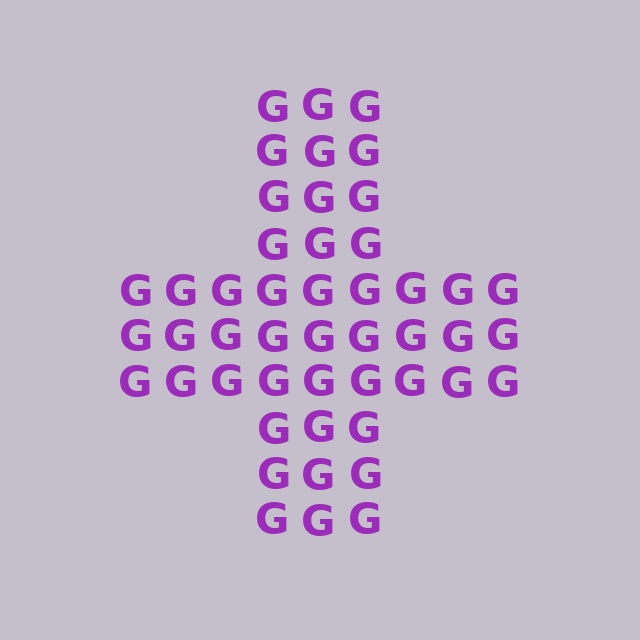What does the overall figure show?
The overall figure shows a cross.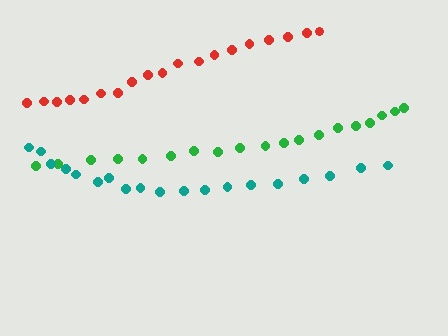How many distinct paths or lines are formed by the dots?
There are 3 distinct paths.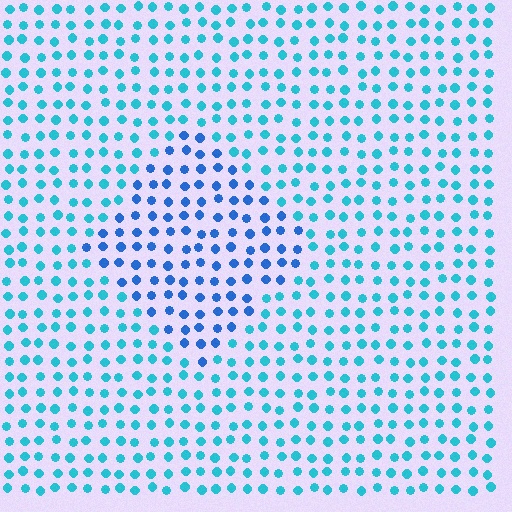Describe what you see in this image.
The image is filled with small cyan elements in a uniform arrangement. A diamond-shaped region is visible where the elements are tinted to a slightly different hue, forming a subtle color boundary.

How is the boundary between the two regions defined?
The boundary is defined purely by a slight shift in hue (about 31 degrees). Spacing, size, and orientation are identical on both sides.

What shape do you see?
I see a diamond.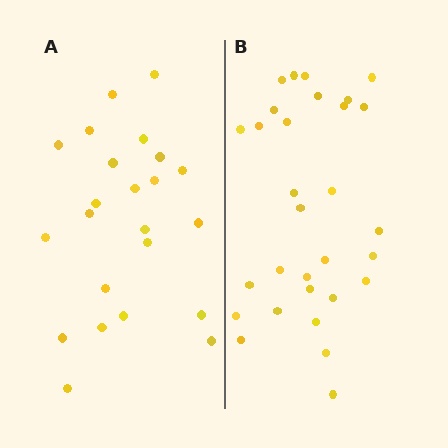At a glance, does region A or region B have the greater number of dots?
Region B (the right region) has more dots.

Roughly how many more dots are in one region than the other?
Region B has roughly 8 or so more dots than region A.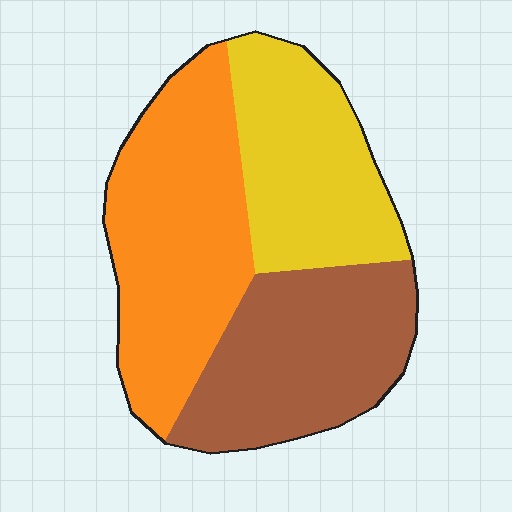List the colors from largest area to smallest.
From largest to smallest: orange, brown, yellow.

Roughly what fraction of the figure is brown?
Brown covers about 30% of the figure.